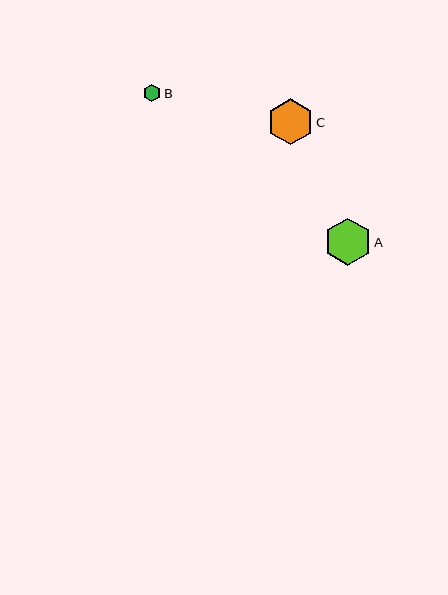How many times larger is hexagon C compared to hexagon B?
Hexagon C is approximately 2.6 times the size of hexagon B.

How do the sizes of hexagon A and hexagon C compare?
Hexagon A and hexagon C are approximately the same size.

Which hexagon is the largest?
Hexagon A is the largest with a size of approximately 47 pixels.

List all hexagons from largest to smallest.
From largest to smallest: A, C, B.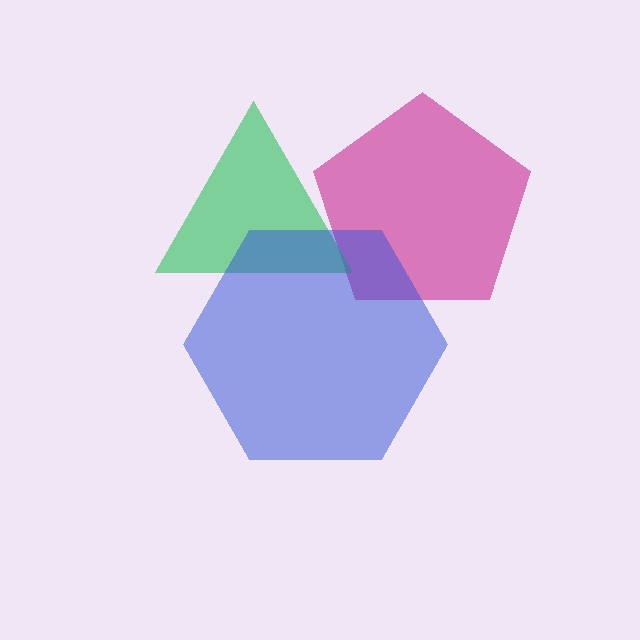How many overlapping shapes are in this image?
There are 3 overlapping shapes in the image.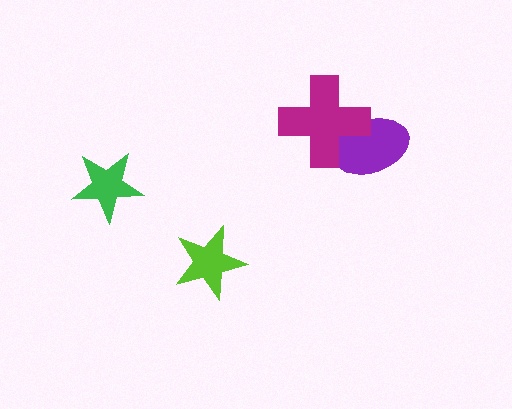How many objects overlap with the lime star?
0 objects overlap with the lime star.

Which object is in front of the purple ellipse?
The magenta cross is in front of the purple ellipse.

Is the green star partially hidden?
No, no other shape covers it.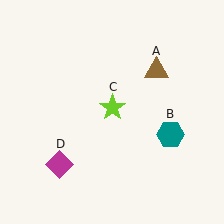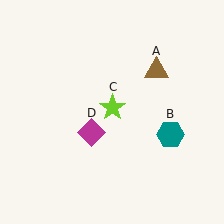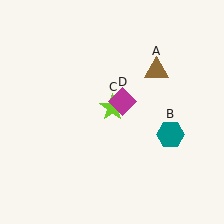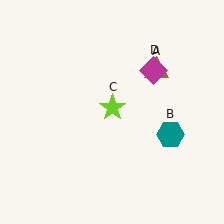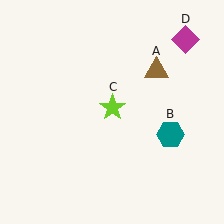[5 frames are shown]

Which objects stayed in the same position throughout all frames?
Brown triangle (object A) and teal hexagon (object B) and lime star (object C) remained stationary.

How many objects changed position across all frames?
1 object changed position: magenta diamond (object D).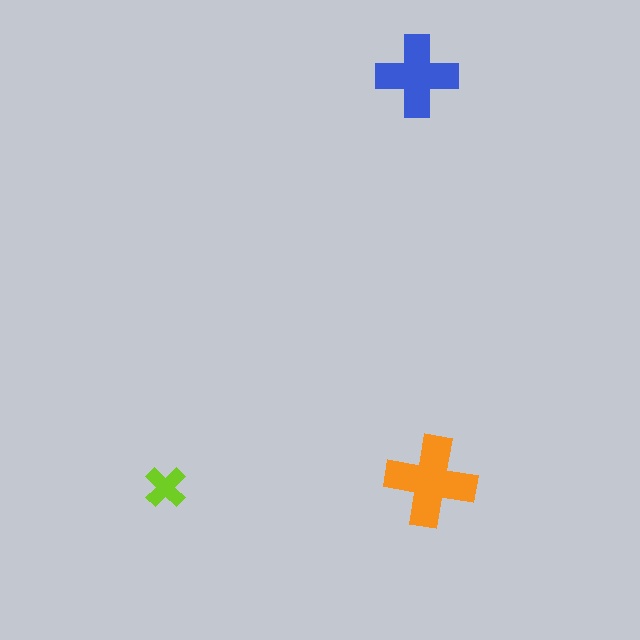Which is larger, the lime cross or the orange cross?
The orange one.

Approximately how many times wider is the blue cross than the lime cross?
About 2 times wider.